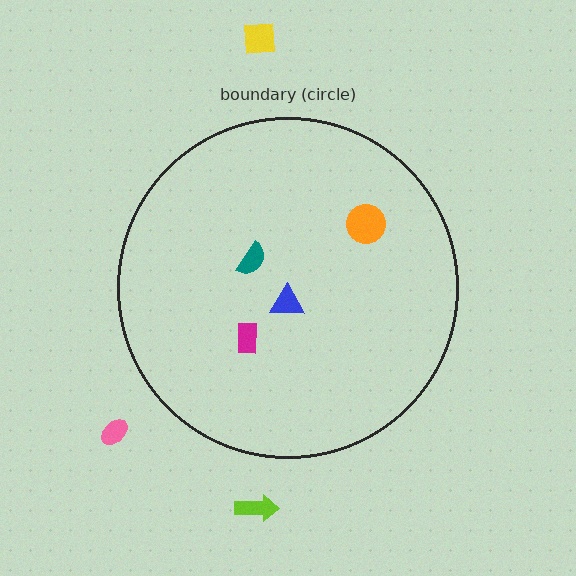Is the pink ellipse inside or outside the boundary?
Outside.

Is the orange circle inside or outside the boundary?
Inside.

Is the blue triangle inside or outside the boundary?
Inside.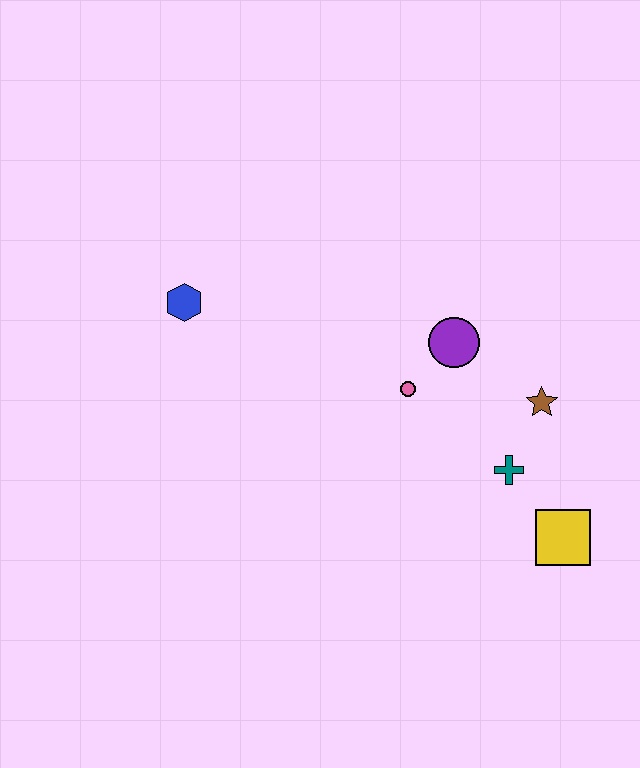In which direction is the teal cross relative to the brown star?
The teal cross is below the brown star.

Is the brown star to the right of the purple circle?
Yes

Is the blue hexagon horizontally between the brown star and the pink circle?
No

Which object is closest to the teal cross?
The brown star is closest to the teal cross.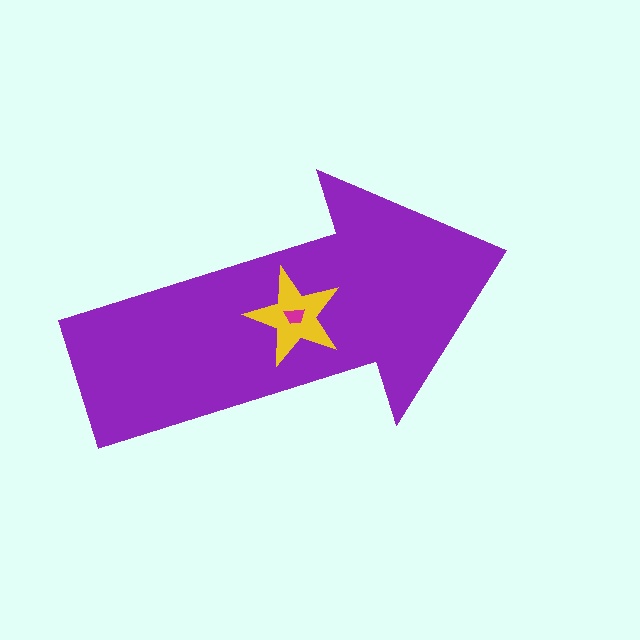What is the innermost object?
The magenta trapezoid.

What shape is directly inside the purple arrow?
The yellow star.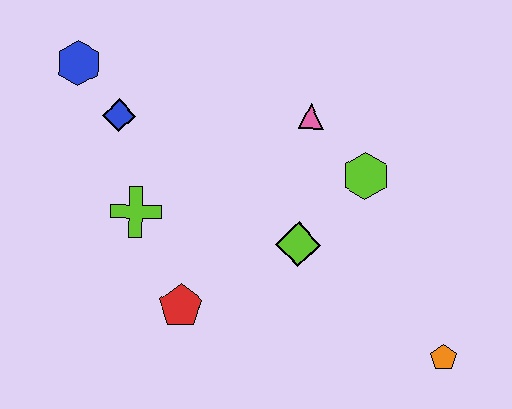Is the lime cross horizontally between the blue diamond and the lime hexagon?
Yes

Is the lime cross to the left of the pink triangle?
Yes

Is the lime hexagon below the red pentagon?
No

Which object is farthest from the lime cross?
The orange pentagon is farthest from the lime cross.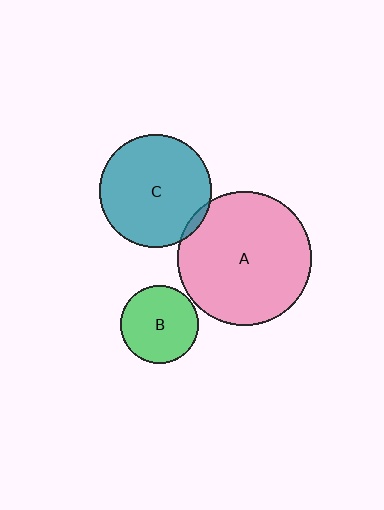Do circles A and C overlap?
Yes.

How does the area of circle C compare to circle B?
Approximately 2.1 times.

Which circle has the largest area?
Circle A (pink).